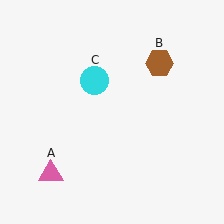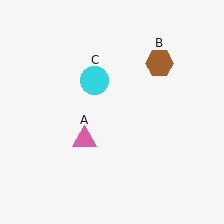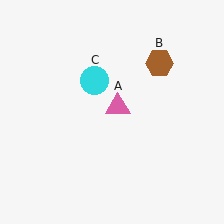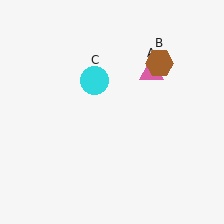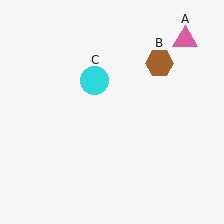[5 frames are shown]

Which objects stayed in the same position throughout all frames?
Brown hexagon (object B) and cyan circle (object C) remained stationary.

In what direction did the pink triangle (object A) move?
The pink triangle (object A) moved up and to the right.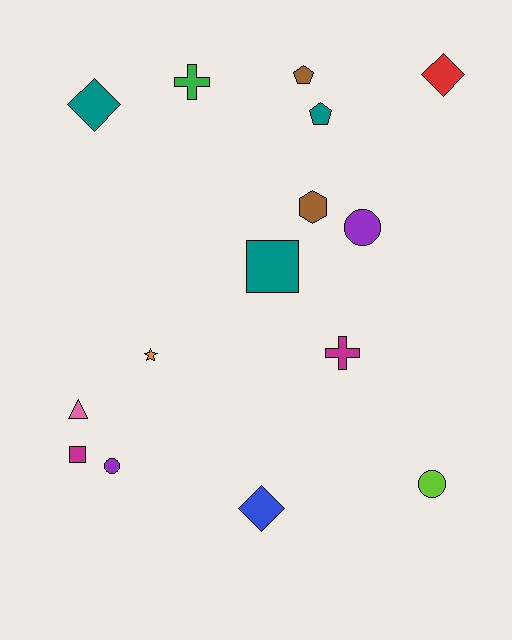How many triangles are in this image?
There is 1 triangle.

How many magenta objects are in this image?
There are 2 magenta objects.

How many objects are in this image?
There are 15 objects.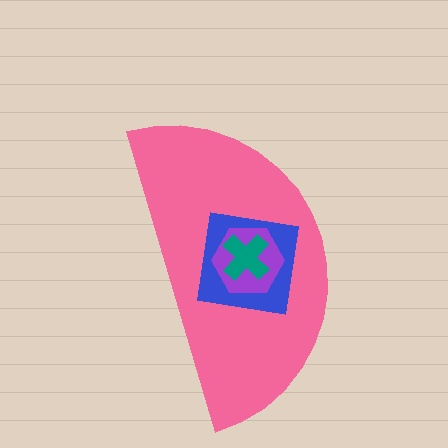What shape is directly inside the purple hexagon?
The teal cross.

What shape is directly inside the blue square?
The purple hexagon.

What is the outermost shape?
The pink semicircle.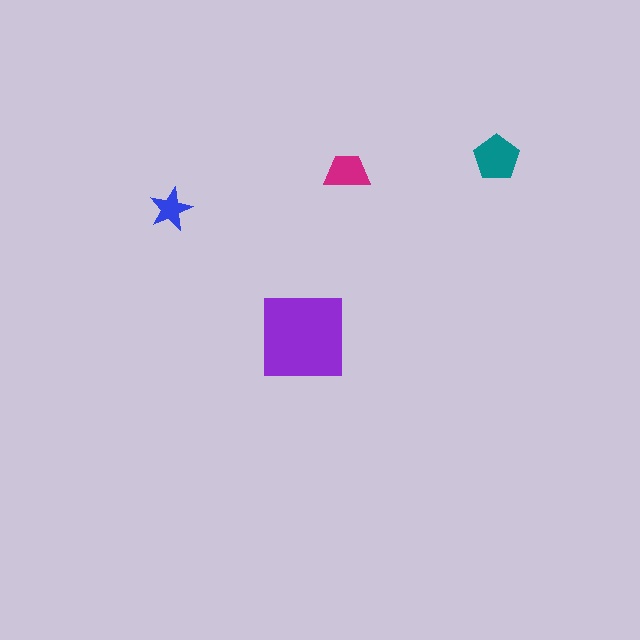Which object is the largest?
The purple square.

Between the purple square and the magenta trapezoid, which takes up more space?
The purple square.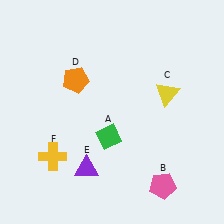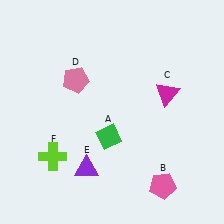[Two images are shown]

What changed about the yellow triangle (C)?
In Image 1, C is yellow. In Image 2, it changed to magenta.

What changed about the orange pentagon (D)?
In Image 1, D is orange. In Image 2, it changed to pink.